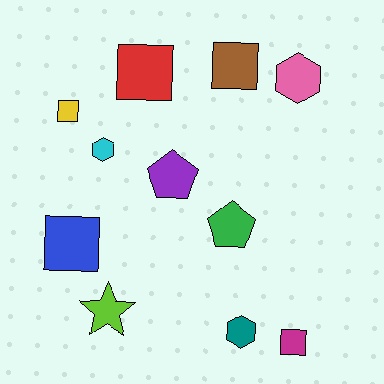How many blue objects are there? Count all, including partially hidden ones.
There is 1 blue object.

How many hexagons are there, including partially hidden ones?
There are 3 hexagons.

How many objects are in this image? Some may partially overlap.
There are 11 objects.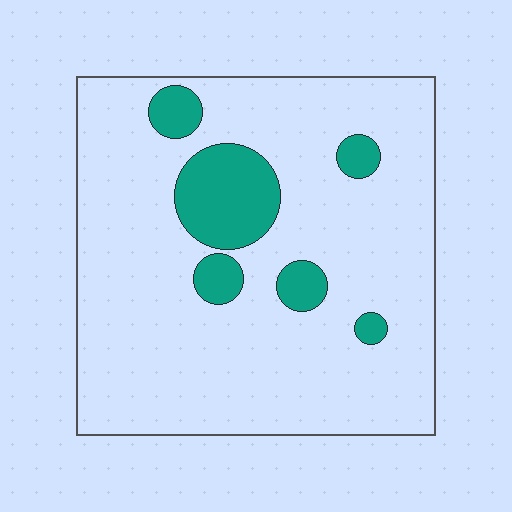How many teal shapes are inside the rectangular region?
6.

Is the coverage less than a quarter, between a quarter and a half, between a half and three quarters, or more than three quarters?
Less than a quarter.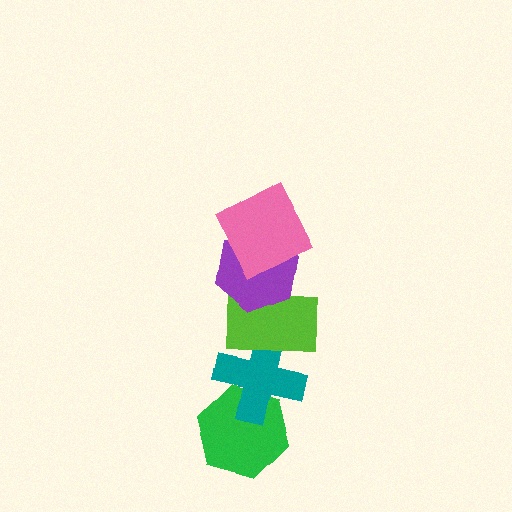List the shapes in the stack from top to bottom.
From top to bottom: the pink square, the purple hexagon, the lime rectangle, the teal cross, the green hexagon.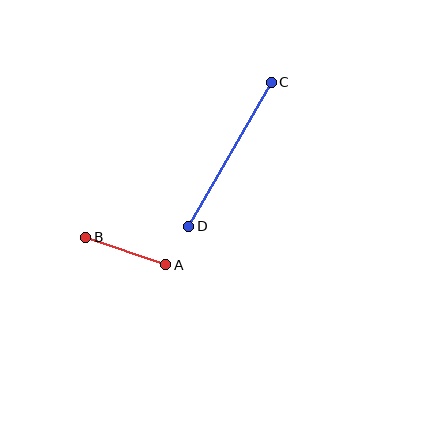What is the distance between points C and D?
The distance is approximately 166 pixels.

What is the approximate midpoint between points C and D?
The midpoint is at approximately (230, 154) pixels.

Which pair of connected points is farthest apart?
Points C and D are farthest apart.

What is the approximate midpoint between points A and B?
The midpoint is at approximately (126, 251) pixels.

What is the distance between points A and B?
The distance is approximately 85 pixels.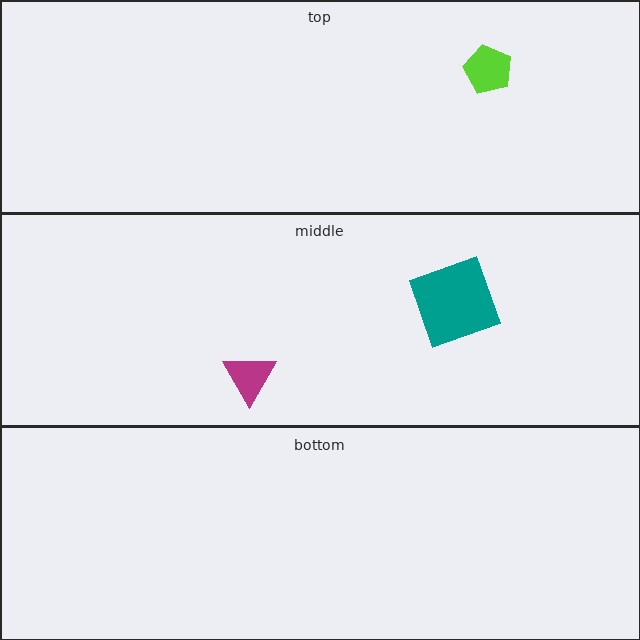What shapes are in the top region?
The lime pentagon.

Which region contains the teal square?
The middle region.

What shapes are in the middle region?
The magenta triangle, the teal square.